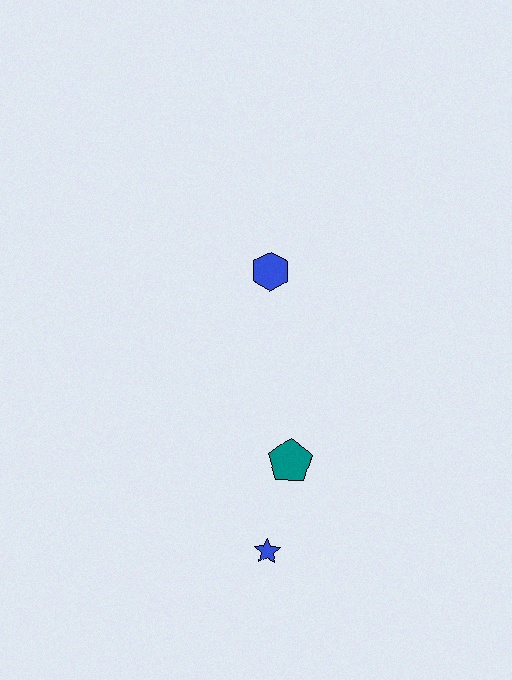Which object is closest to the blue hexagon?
The teal pentagon is closest to the blue hexagon.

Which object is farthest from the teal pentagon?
The blue hexagon is farthest from the teal pentagon.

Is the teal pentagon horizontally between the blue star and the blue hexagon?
No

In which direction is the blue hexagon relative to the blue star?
The blue hexagon is above the blue star.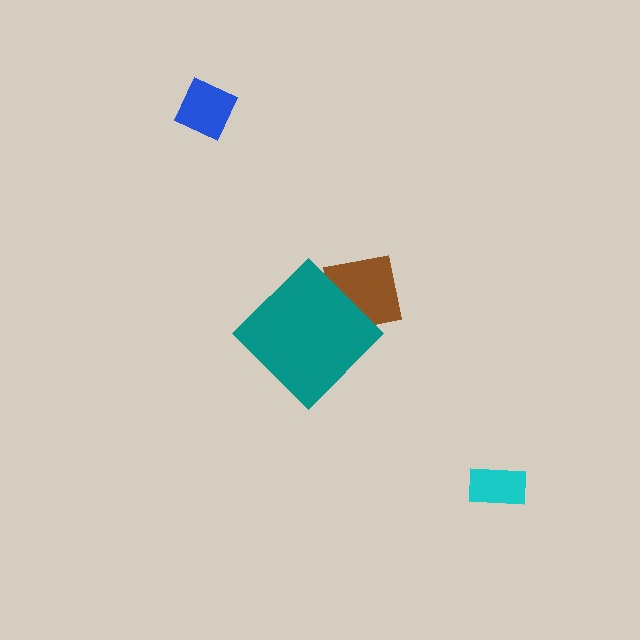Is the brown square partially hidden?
Yes, the brown square is partially hidden behind the teal diamond.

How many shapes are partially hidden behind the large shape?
1 shape is partially hidden.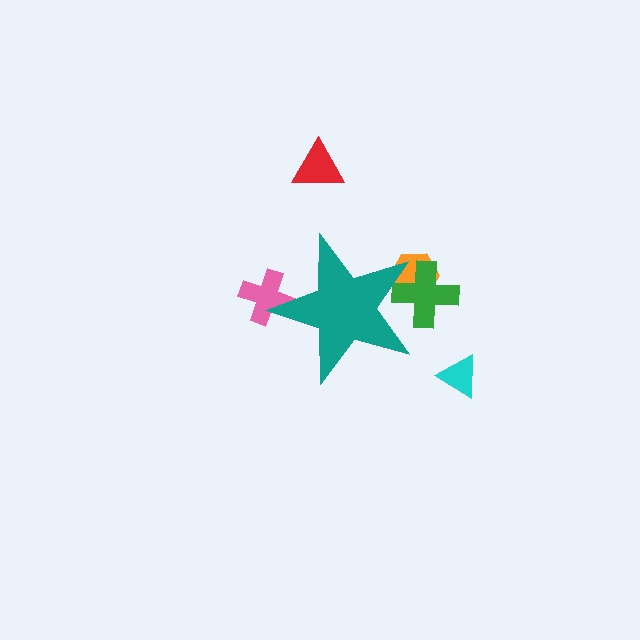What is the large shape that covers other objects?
A teal star.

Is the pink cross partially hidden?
Yes, the pink cross is partially hidden behind the teal star.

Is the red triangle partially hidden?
No, the red triangle is fully visible.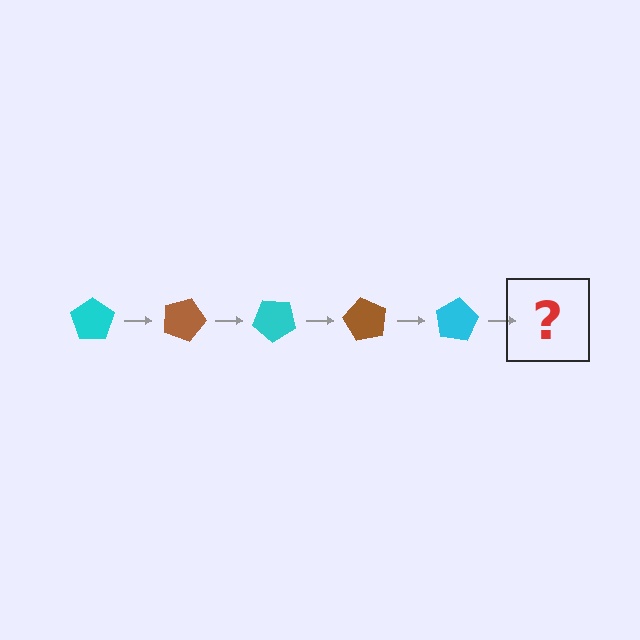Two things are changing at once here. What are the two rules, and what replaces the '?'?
The two rules are that it rotates 20 degrees each step and the color cycles through cyan and brown. The '?' should be a brown pentagon, rotated 100 degrees from the start.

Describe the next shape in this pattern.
It should be a brown pentagon, rotated 100 degrees from the start.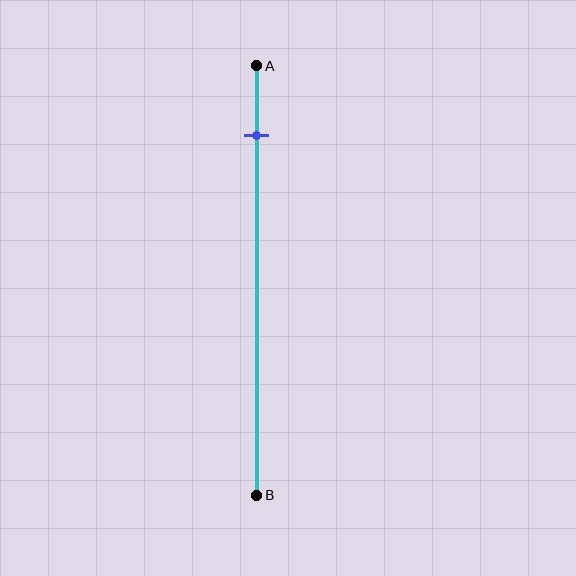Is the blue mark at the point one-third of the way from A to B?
No, the mark is at about 15% from A, not at the 33% one-third point.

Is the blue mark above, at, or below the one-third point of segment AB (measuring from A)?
The blue mark is above the one-third point of segment AB.